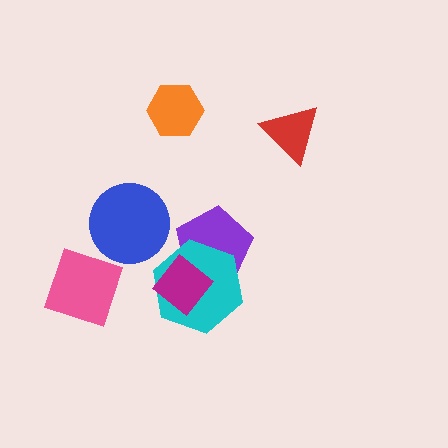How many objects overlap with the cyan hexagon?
2 objects overlap with the cyan hexagon.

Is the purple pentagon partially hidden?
Yes, it is partially covered by another shape.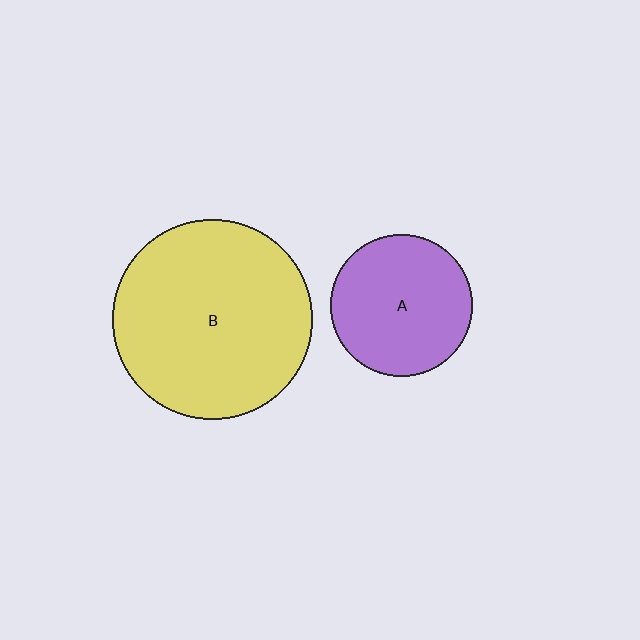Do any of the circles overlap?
No, none of the circles overlap.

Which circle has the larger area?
Circle B (yellow).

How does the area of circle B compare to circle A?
Approximately 2.0 times.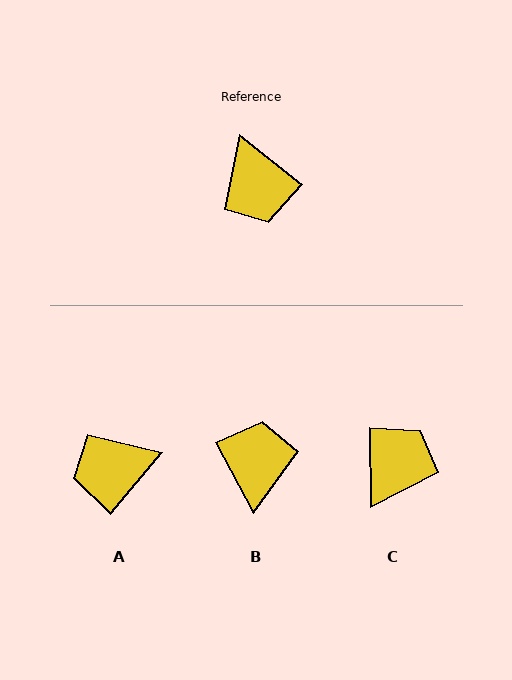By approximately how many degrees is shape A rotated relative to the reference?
Approximately 92 degrees clockwise.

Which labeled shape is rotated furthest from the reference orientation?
B, about 156 degrees away.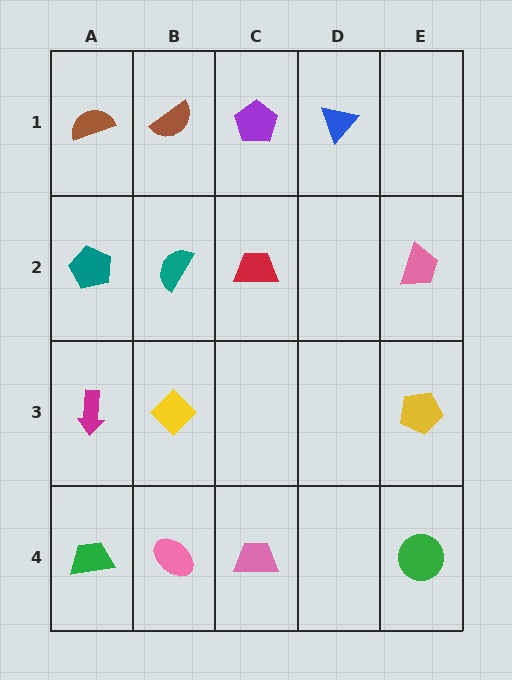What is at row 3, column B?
A yellow diamond.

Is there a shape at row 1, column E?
No, that cell is empty.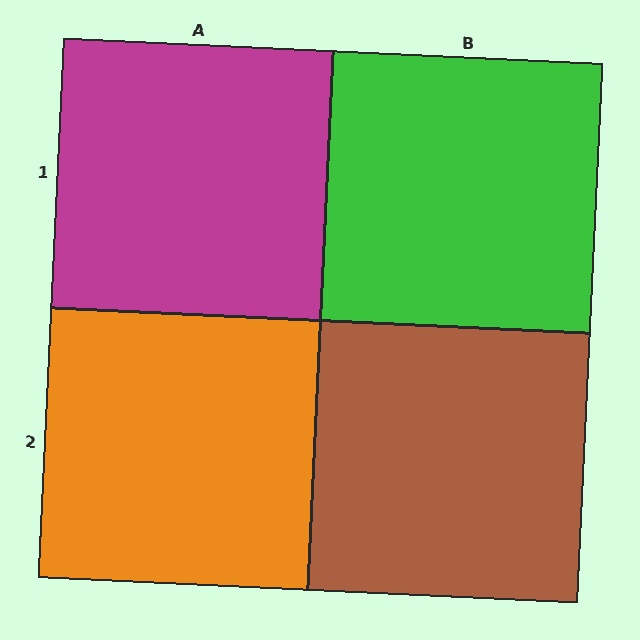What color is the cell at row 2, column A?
Orange.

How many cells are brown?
1 cell is brown.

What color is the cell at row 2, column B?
Brown.